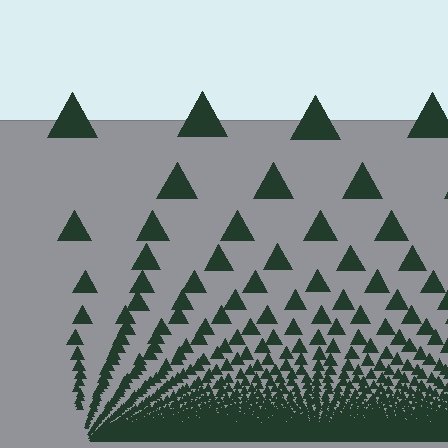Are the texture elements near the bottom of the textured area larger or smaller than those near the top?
Smaller. The gradient is inverted — elements near the bottom are smaller and denser.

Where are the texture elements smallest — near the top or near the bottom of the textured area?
Near the bottom.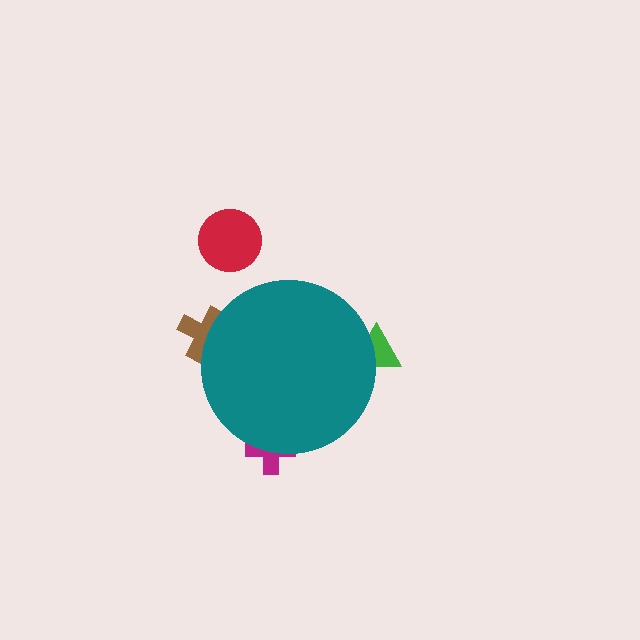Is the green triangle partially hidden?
Yes, the green triangle is partially hidden behind the teal circle.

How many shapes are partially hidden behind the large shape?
3 shapes are partially hidden.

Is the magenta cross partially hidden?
Yes, the magenta cross is partially hidden behind the teal circle.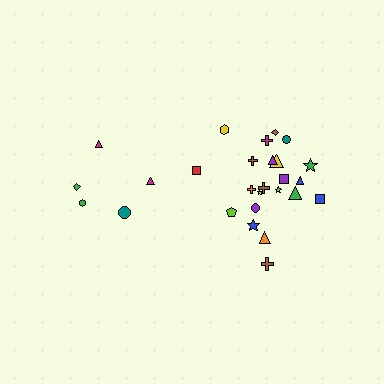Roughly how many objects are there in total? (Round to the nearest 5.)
Roughly 25 objects in total.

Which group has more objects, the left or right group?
The right group.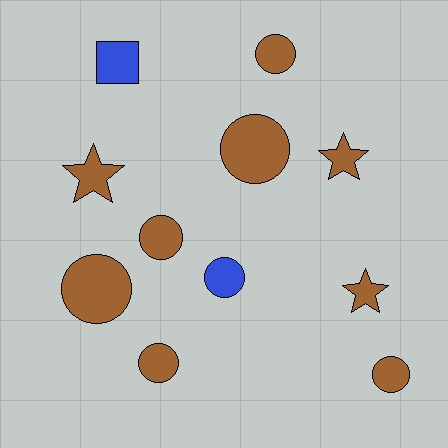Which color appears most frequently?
Brown, with 9 objects.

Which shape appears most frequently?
Circle, with 7 objects.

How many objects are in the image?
There are 11 objects.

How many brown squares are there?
There are no brown squares.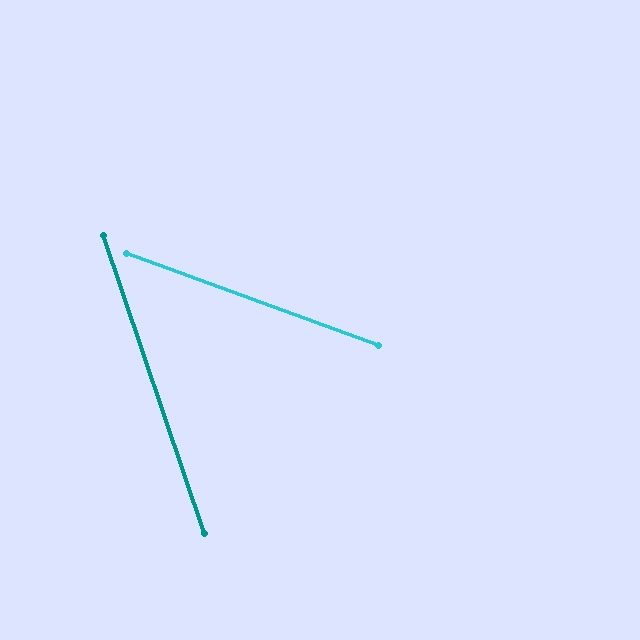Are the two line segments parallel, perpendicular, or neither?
Neither parallel nor perpendicular — they differ by about 51°.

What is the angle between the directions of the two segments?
Approximately 51 degrees.